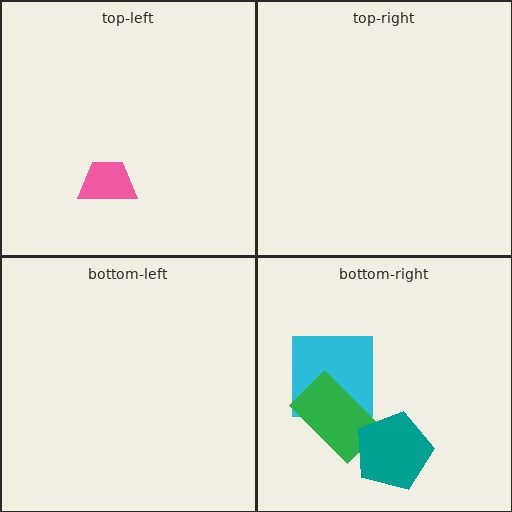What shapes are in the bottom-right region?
The cyan square, the green rectangle, the teal pentagon.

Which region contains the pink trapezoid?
The top-left region.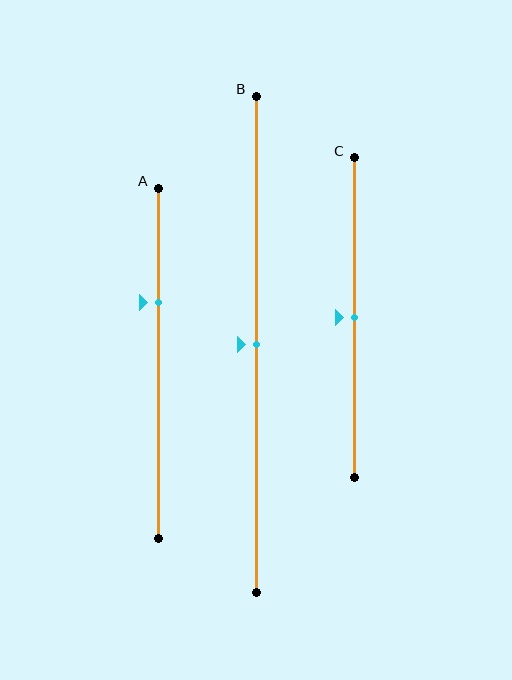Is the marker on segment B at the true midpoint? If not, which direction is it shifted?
Yes, the marker on segment B is at the true midpoint.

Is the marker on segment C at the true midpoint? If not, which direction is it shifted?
Yes, the marker on segment C is at the true midpoint.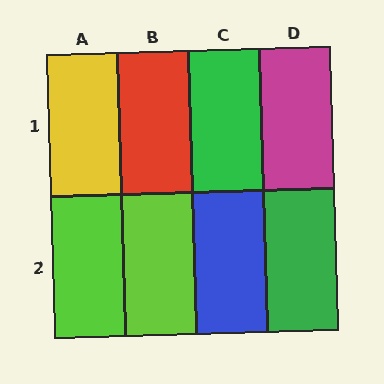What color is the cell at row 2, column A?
Lime.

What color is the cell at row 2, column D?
Green.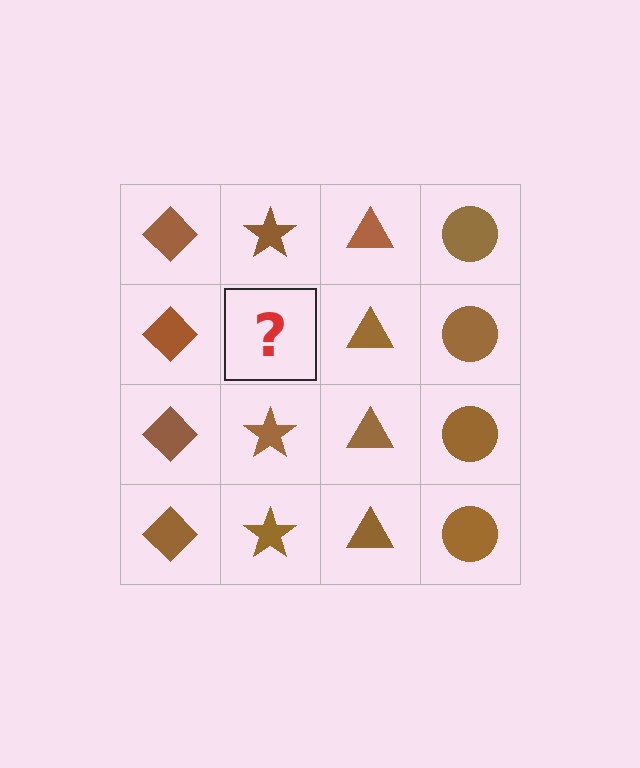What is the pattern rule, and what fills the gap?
The rule is that each column has a consistent shape. The gap should be filled with a brown star.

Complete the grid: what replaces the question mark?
The question mark should be replaced with a brown star.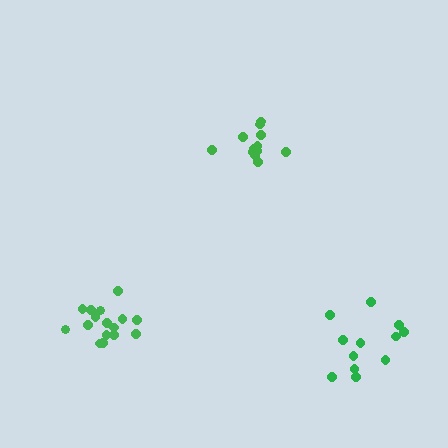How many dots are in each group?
Group 1: 12 dots, Group 2: 16 dots, Group 3: 12 dots (40 total).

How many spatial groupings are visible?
There are 3 spatial groupings.